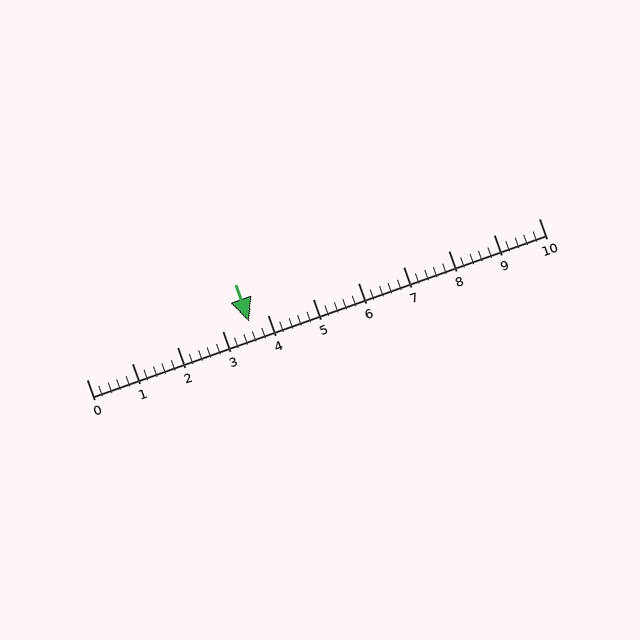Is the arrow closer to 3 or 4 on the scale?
The arrow is closer to 4.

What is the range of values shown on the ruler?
The ruler shows values from 0 to 10.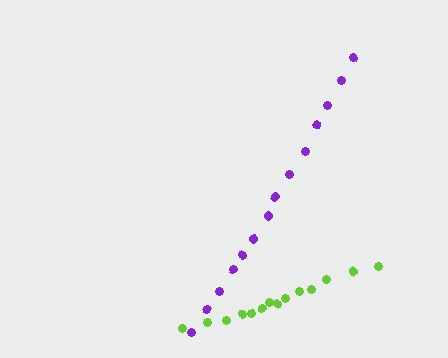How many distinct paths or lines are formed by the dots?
There are 2 distinct paths.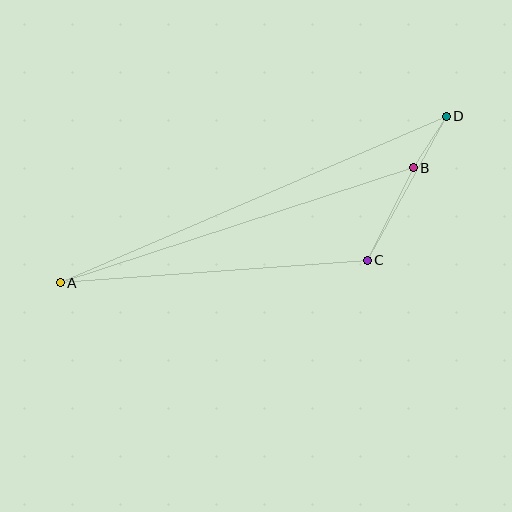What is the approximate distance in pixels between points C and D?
The distance between C and D is approximately 164 pixels.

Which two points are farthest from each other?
Points A and D are farthest from each other.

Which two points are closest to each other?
Points B and D are closest to each other.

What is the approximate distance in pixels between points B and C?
The distance between B and C is approximately 103 pixels.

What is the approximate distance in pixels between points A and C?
The distance between A and C is approximately 308 pixels.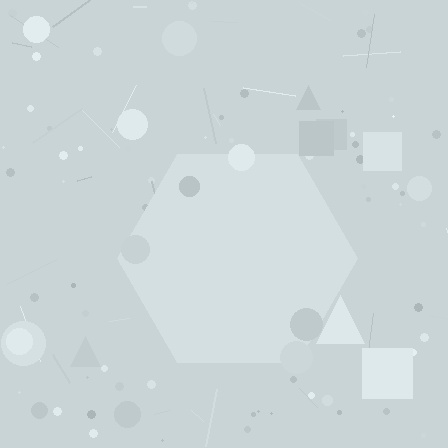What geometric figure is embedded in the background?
A hexagon is embedded in the background.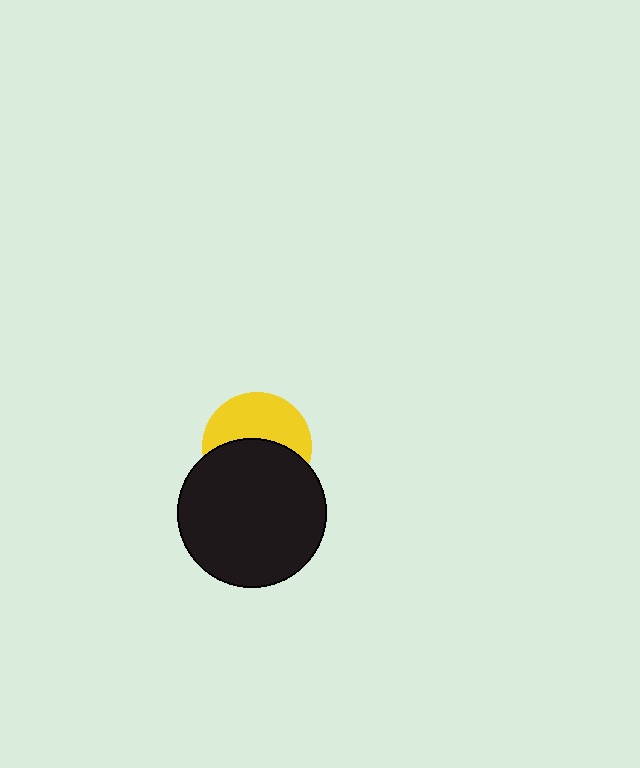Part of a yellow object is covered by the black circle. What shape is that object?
It is a circle.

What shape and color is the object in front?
The object in front is a black circle.